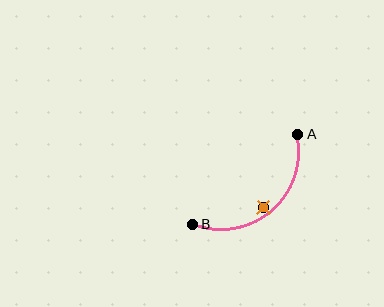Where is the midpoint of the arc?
The arc midpoint is the point on the curve farthest from the straight line joining A and B. It sits below and to the right of that line.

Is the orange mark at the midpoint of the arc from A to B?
No — the orange mark does not lie on the arc at all. It sits slightly inside the curve.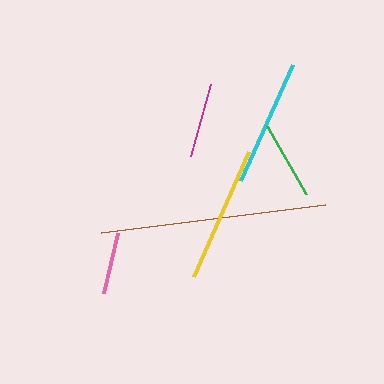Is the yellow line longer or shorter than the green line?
The yellow line is longer than the green line.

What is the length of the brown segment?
The brown segment is approximately 226 pixels long.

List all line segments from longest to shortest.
From longest to shortest: brown, yellow, cyan, green, magenta, pink.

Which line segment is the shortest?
The pink line is the shortest at approximately 62 pixels.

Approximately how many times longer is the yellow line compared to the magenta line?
The yellow line is approximately 1.8 times the length of the magenta line.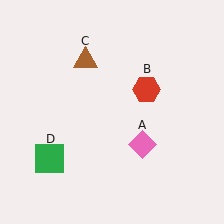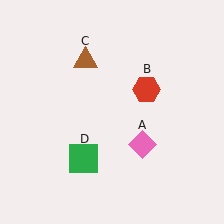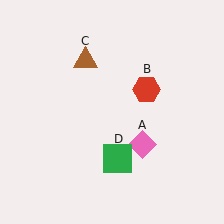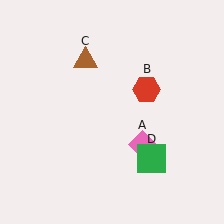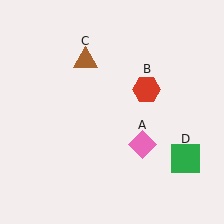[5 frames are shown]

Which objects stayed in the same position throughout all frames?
Pink diamond (object A) and red hexagon (object B) and brown triangle (object C) remained stationary.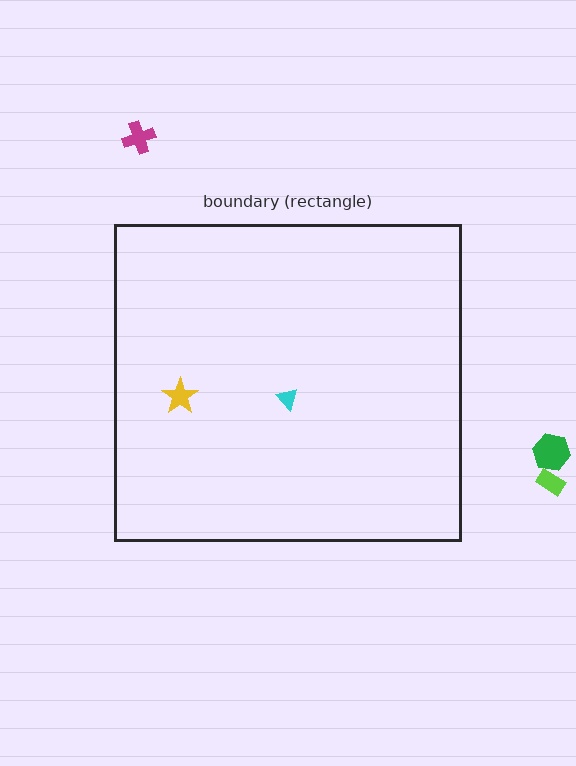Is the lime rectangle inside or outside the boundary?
Outside.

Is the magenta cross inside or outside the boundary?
Outside.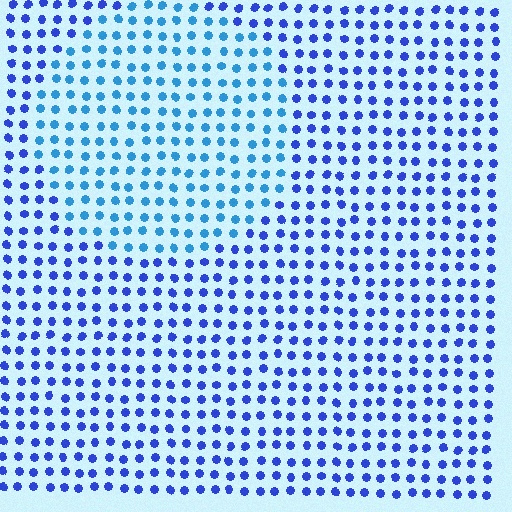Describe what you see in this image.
The image is filled with small blue elements in a uniform arrangement. A circle-shaped region is visible where the elements are tinted to a slightly different hue, forming a subtle color boundary.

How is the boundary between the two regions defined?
The boundary is defined purely by a slight shift in hue (about 29 degrees). Spacing, size, and orientation are identical on both sides.